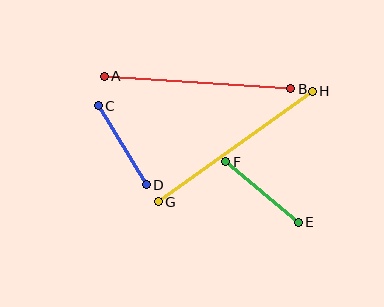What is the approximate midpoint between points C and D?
The midpoint is at approximately (122, 145) pixels.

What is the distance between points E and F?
The distance is approximately 95 pixels.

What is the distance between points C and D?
The distance is approximately 92 pixels.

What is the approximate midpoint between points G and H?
The midpoint is at approximately (235, 147) pixels.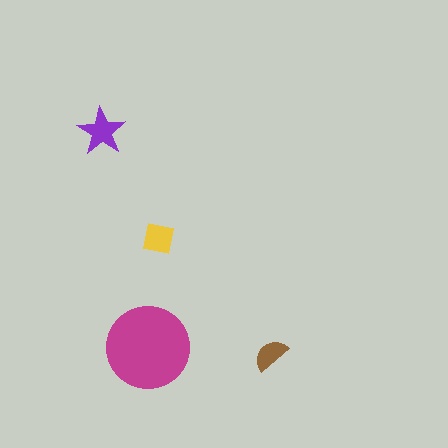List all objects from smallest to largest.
The brown semicircle, the yellow square, the purple star, the magenta circle.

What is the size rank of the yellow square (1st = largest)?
3rd.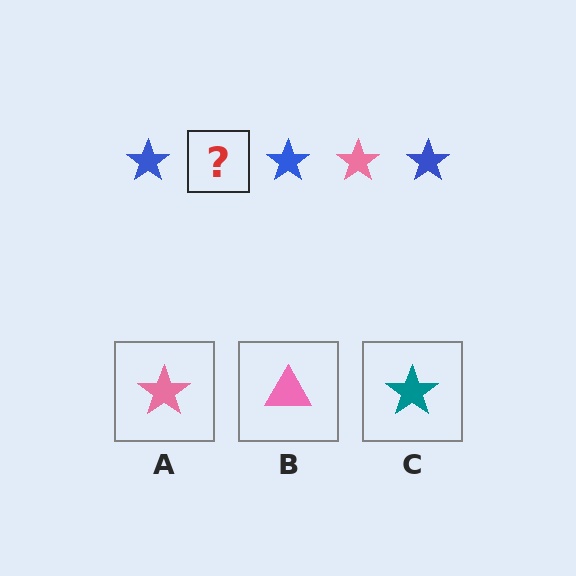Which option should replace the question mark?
Option A.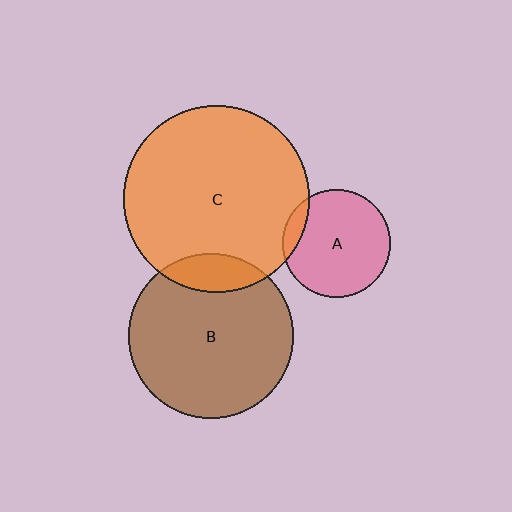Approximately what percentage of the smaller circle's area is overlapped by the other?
Approximately 10%.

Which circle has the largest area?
Circle C (orange).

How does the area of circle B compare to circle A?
Approximately 2.4 times.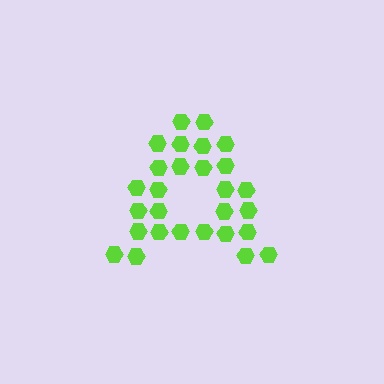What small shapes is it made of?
It is made of small hexagons.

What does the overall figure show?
The overall figure shows the letter A.